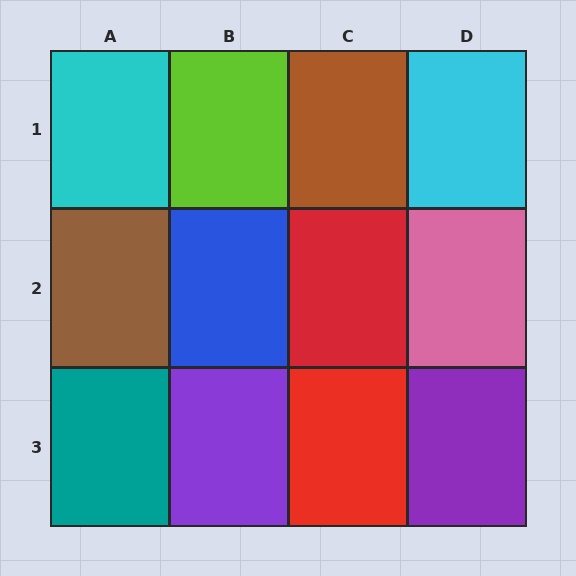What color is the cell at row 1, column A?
Cyan.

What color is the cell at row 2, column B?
Blue.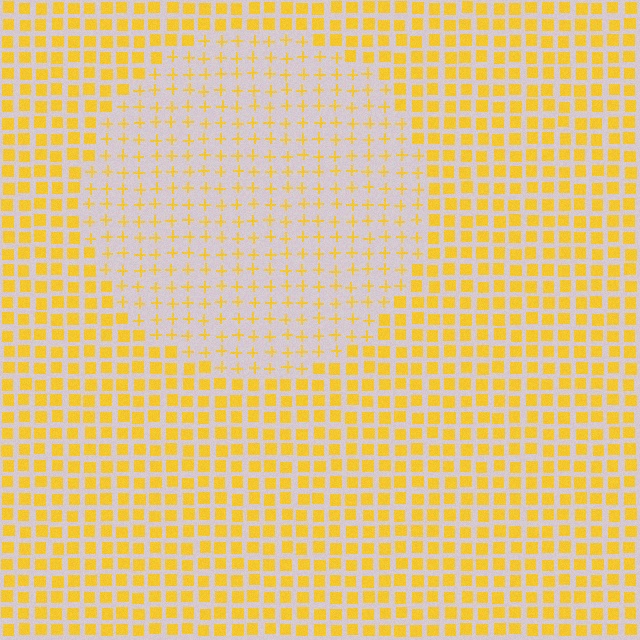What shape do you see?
I see a circle.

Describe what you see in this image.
The image is filled with small yellow elements arranged in a uniform grid. A circle-shaped region contains plus signs, while the surrounding area contains squares. The boundary is defined purely by the change in element shape.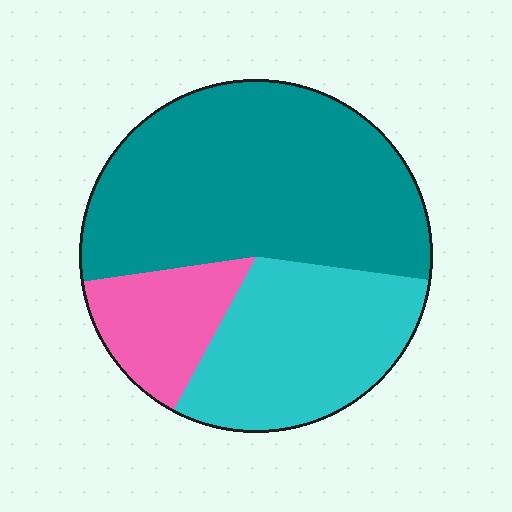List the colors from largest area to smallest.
From largest to smallest: teal, cyan, pink.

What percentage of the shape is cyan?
Cyan takes up about one third (1/3) of the shape.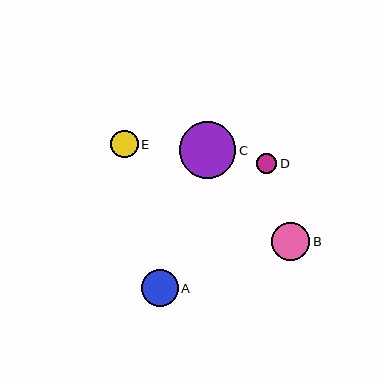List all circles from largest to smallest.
From largest to smallest: C, B, A, E, D.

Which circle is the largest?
Circle C is the largest with a size of approximately 57 pixels.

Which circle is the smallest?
Circle D is the smallest with a size of approximately 20 pixels.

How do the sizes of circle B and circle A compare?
Circle B and circle A are approximately the same size.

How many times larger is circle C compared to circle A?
Circle C is approximately 1.5 times the size of circle A.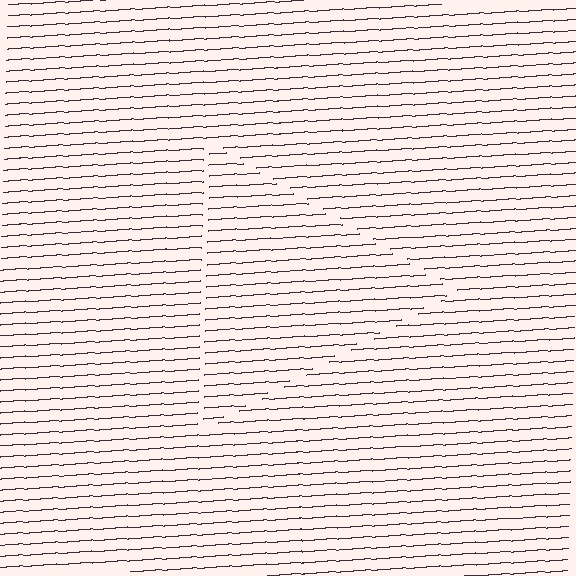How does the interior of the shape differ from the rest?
The interior of the shape contains the same grating, shifted by half a period — the contour is defined by the phase discontinuity where line-ends from the inner and outer gratings abut.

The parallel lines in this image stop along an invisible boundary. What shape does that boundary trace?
An illusory triangle. The interior of the shape contains the same grating, shifted by half a period — the contour is defined by the phase discontinuity where line-ends from the inner and outer gratings abut.